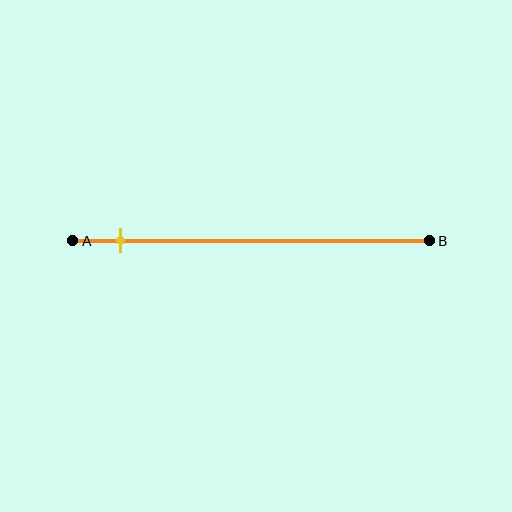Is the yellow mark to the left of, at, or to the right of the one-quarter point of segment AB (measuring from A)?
The yellow mark is to the left of the one-quarter point of segment AB.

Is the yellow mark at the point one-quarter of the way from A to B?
No, the mark is at about 15% from A, not at the 25% one-quarter point.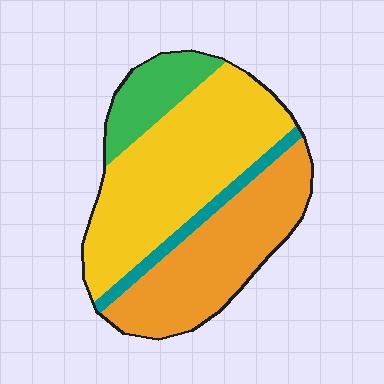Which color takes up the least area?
Teal, at roughly 5%.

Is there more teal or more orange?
Orange.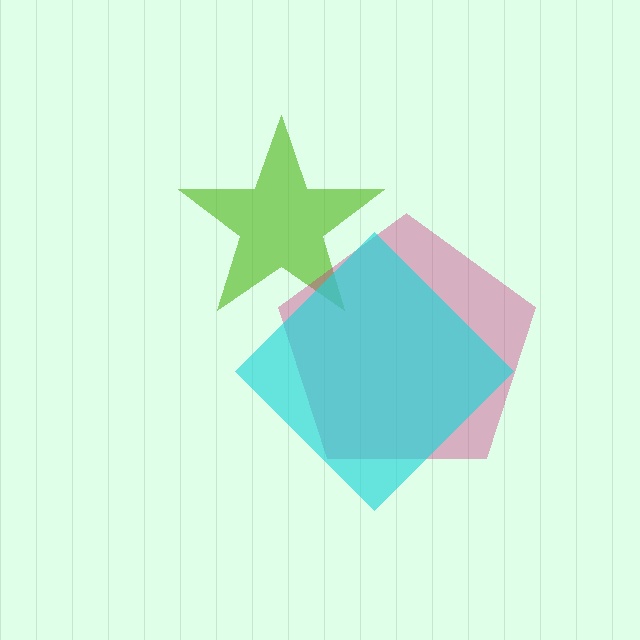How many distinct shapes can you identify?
There are 3 distinct shapes: a lime star, a magenta pentagon, a cyan diamond.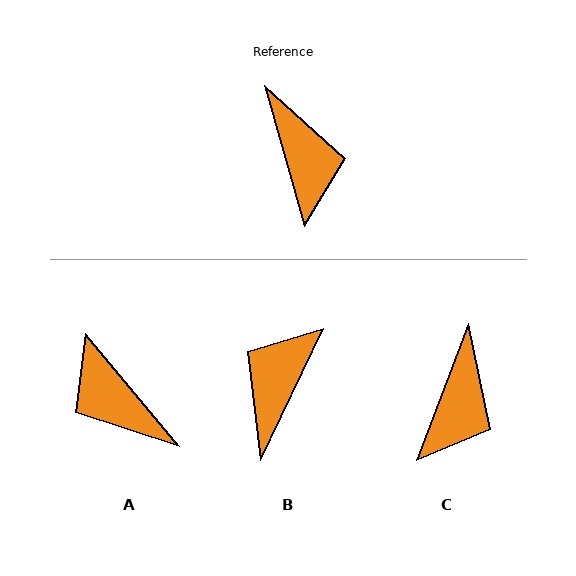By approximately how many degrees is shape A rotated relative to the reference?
Approximately 156 degrees clockwise.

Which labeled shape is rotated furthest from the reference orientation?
A, about 156 degrees away.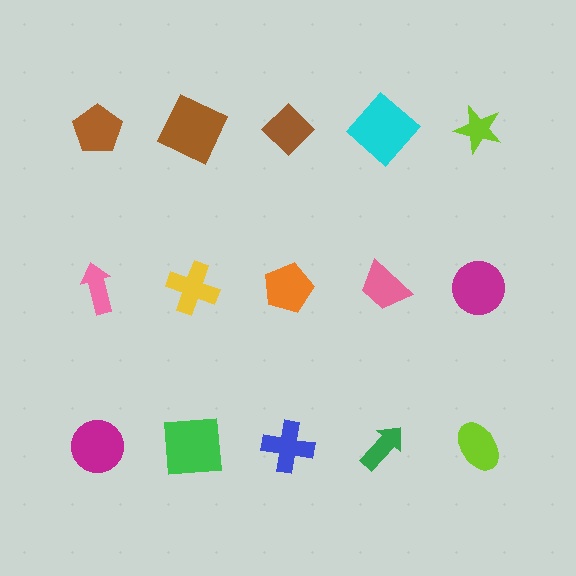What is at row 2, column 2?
A yellow cross.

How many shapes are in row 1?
5 shapes.